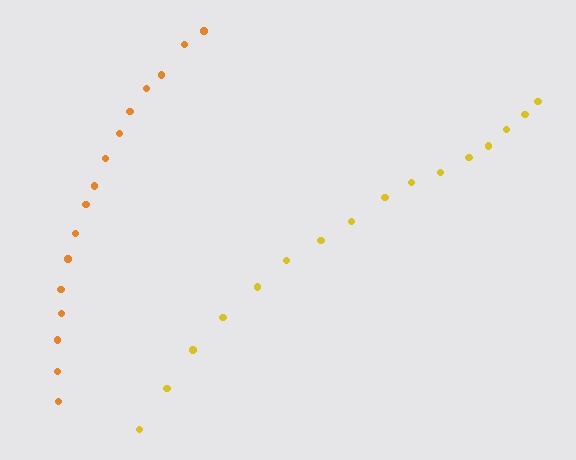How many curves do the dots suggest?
There are 2 distinct paths.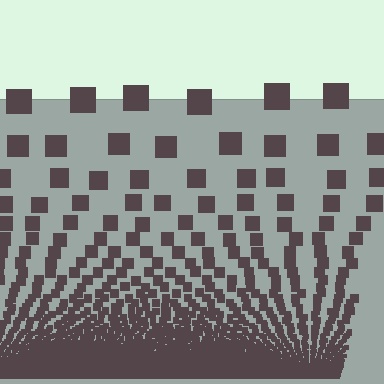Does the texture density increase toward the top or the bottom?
Density increases toward the bottom.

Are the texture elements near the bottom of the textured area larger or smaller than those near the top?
Smaller. The gradient is inverted — elements near the bottom are smaller and denser.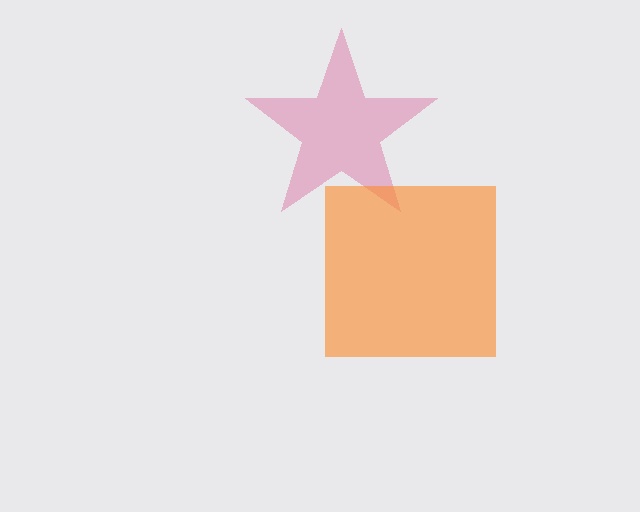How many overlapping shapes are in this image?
There are 2 overlapping shapes in the image.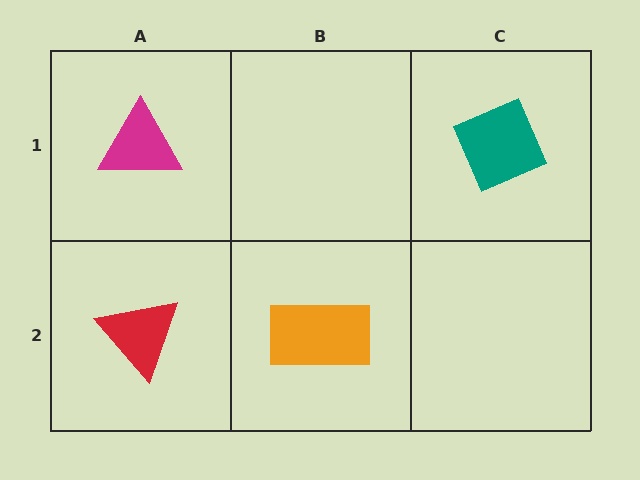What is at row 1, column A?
A magenta triangle.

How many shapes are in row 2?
2 shapes.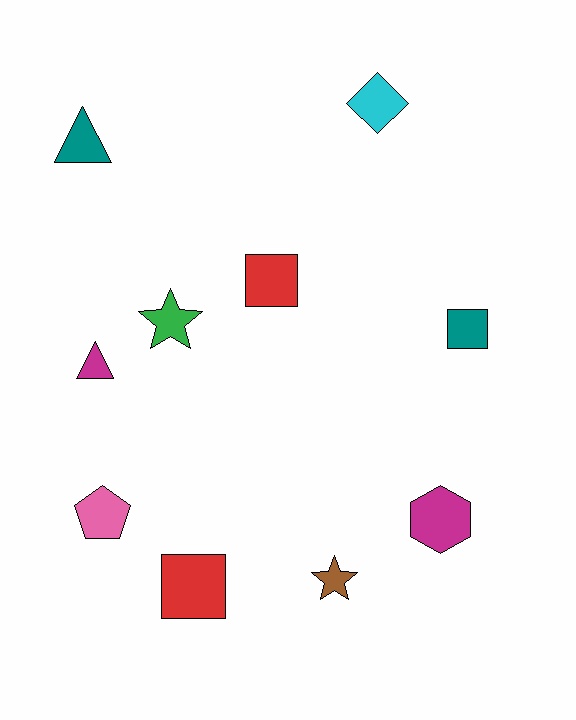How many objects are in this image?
There are 10 objects.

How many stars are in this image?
There are 2 stars.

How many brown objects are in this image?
There is 1 brown object.